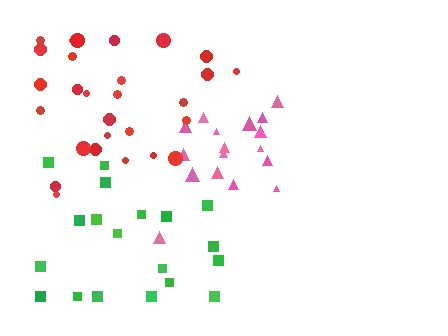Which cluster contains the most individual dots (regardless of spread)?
Red (29).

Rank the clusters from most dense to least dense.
pink, red, green.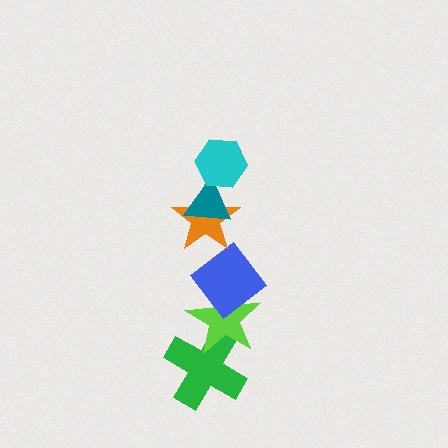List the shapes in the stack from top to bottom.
From top to bottom: the cyan hexagon, the teal triangle, the orange star, the blue diamond, the lime star, the green cross.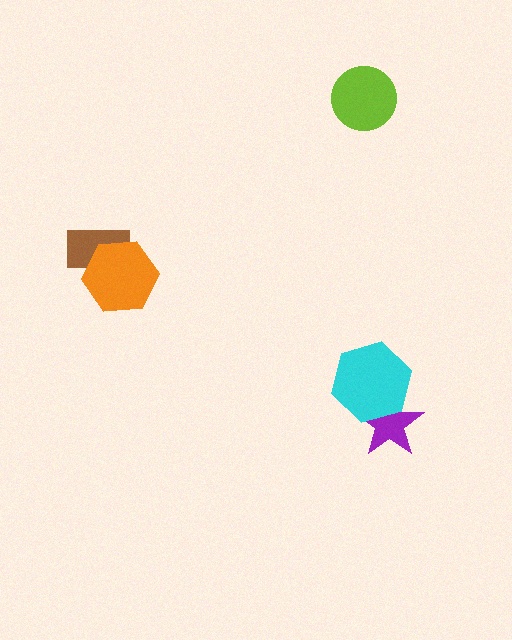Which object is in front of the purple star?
The cyan hexagon is in front of the purple star.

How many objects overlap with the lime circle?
0 objects overlap with the lime circle.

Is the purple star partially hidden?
Yes, it is partially covered by another shape.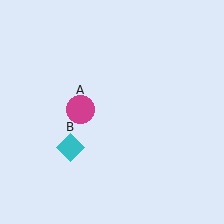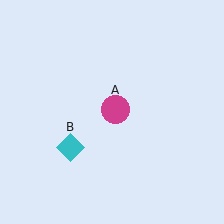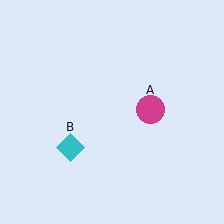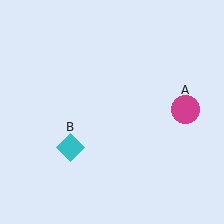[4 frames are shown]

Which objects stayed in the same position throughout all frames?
Cyan diamond (object B) remained stationary.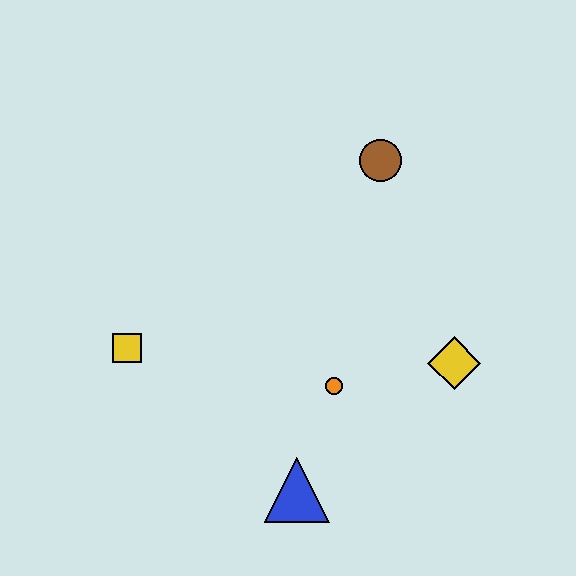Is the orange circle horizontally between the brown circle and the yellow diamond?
No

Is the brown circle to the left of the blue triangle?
No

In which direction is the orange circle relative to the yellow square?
The orange circle is to the right of the yellow square.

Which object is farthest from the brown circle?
The blue triangle is farthest from the brown circle.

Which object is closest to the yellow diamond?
The orange circle is closest to the yellow diamond.